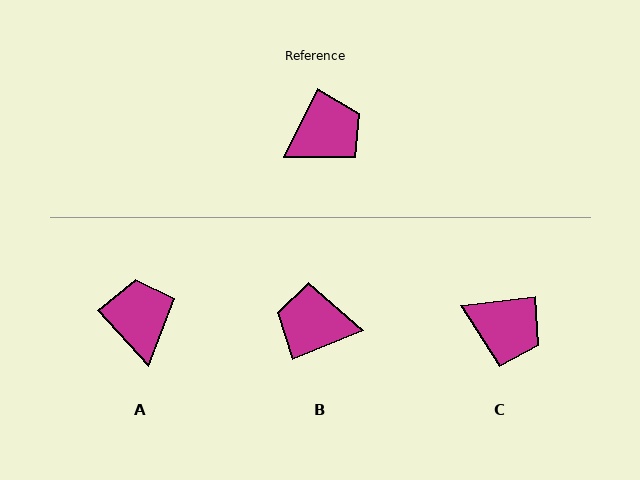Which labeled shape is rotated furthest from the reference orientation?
B, about 139 degrees away.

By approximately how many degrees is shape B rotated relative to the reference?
Approximately 139 degrees counter-clockwise.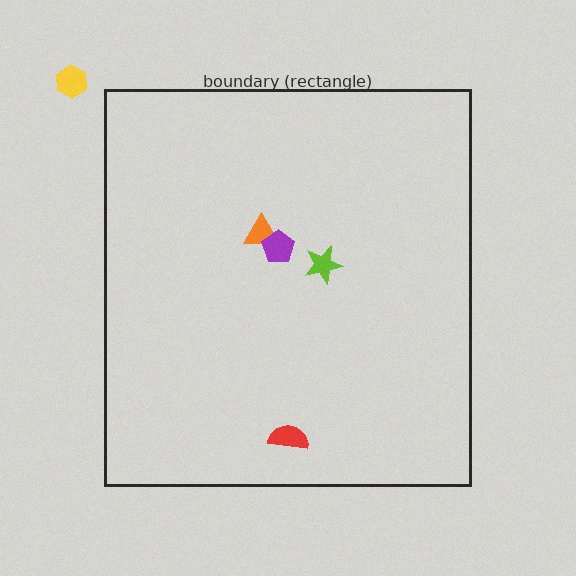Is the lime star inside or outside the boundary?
Inside.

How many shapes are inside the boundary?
4 inside, 1 outside.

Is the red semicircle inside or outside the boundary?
Inside.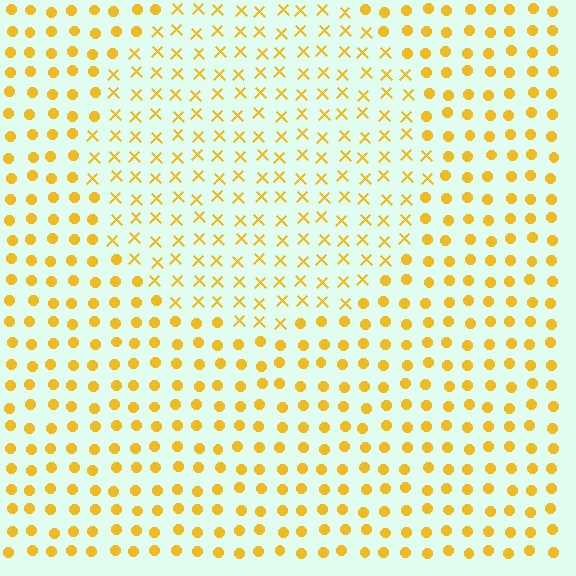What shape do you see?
I see a circle.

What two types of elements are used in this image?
The image uses X marks inside the circle region and circles outside it.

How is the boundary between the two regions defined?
The boundary is defined by a change in element shape: X marks inside vs. circles outside. All elements share the same color and spacing.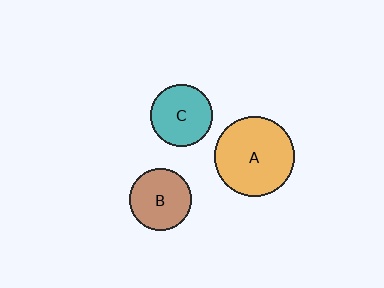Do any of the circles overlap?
No, none of the circles overlap.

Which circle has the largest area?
Circle A (orange).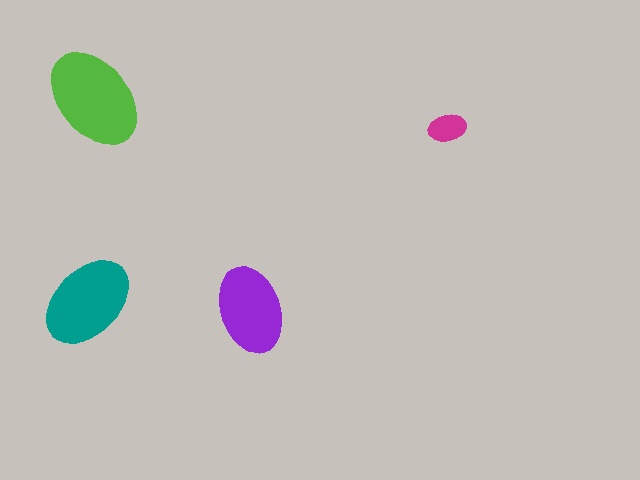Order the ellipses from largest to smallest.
the lime one, the teal one, the purple one, the magenta one.